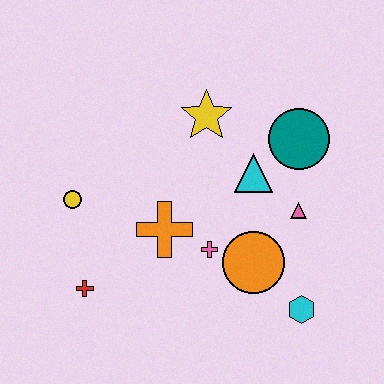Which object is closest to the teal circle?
The cyan triangle is closest to the teal circle.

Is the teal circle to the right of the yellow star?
Yes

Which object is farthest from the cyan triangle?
The red cross is farthest from the cyan triangle.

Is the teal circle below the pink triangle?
No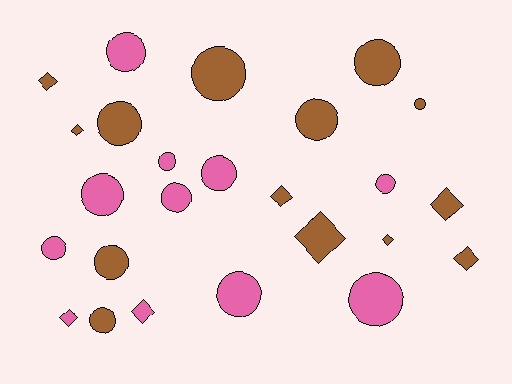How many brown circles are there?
There are 7 brown circles.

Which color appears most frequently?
Brown, with 14 objects.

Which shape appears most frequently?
Circle, with 16 objects.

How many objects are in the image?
There are 25 objects.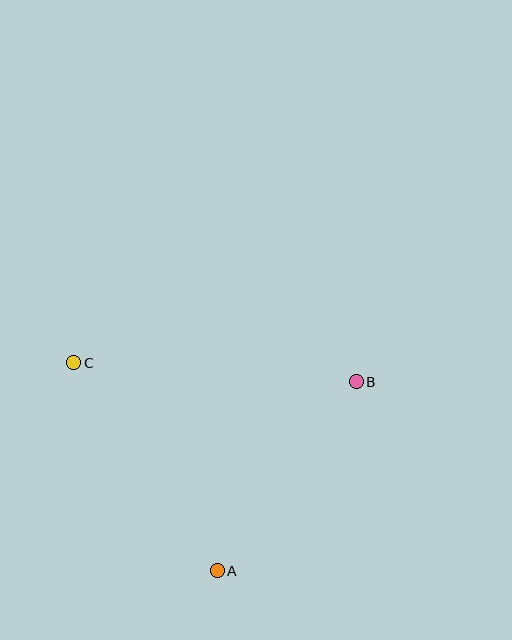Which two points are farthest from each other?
Points B and C are farthest from each other.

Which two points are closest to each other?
Points A and B are closest to each other.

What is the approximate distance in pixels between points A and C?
The distance between A and C is approximately 253 pixels.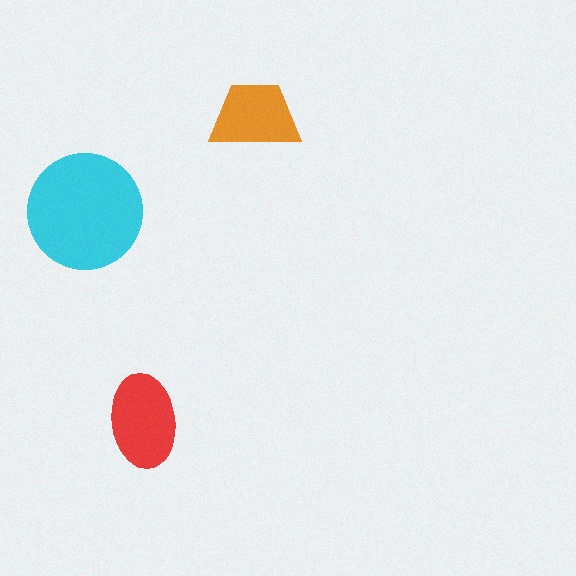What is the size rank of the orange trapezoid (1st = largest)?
3rd.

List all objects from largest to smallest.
The cyan circle, the red ellipse, the orange trapezoid.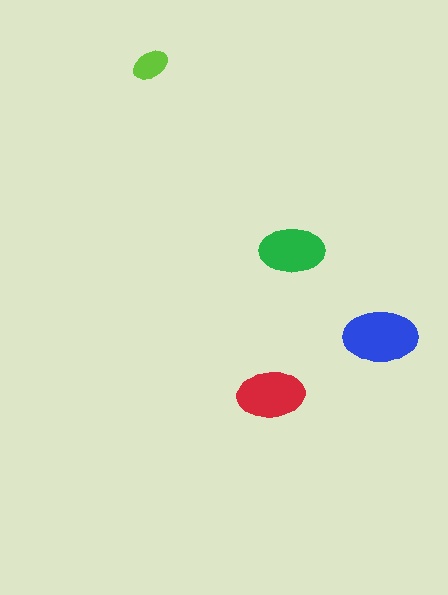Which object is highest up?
The lime ellipse is topmost.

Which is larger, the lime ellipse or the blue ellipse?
The blue one.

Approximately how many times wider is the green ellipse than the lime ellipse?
About 2 times wider.